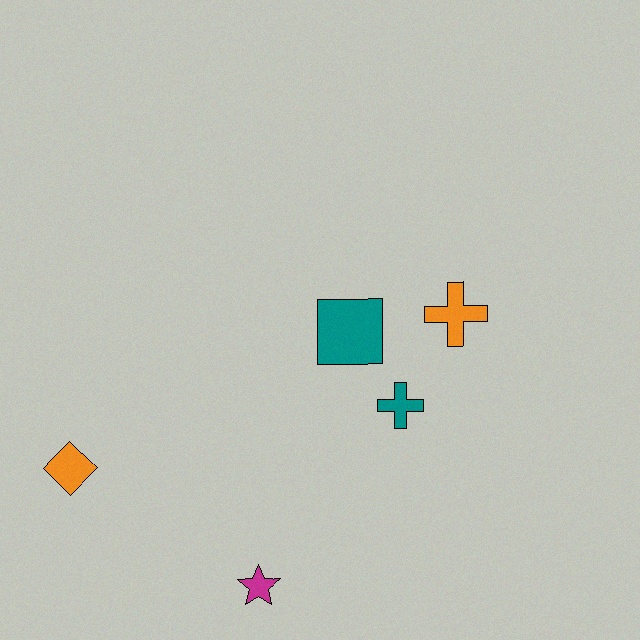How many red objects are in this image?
There are no red objects.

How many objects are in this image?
There are 5 objects.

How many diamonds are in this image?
There is 1 diamond.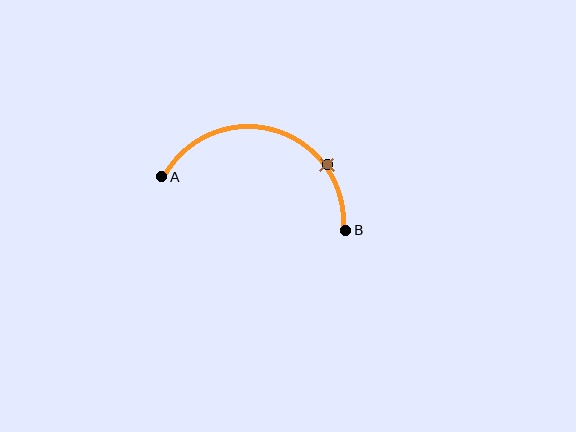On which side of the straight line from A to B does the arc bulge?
The arc bulges above the straight line connecting A and B.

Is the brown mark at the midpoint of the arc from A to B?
No. The brown mark lies on the arc but is closer to endpoint B. The arc midpoint would be at the point on the curve equidistant along the arc from both A and B.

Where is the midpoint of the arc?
The arc midpoint is the point on the curve farthest from the straight line joining A and B. It sits above that line.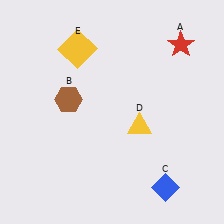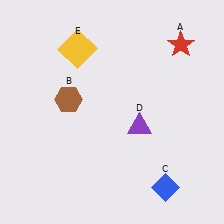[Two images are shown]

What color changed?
The triangle (D) changed from yellow in Image 1 to purple in Image 2.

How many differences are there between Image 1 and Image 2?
There is 1 difference between the two images.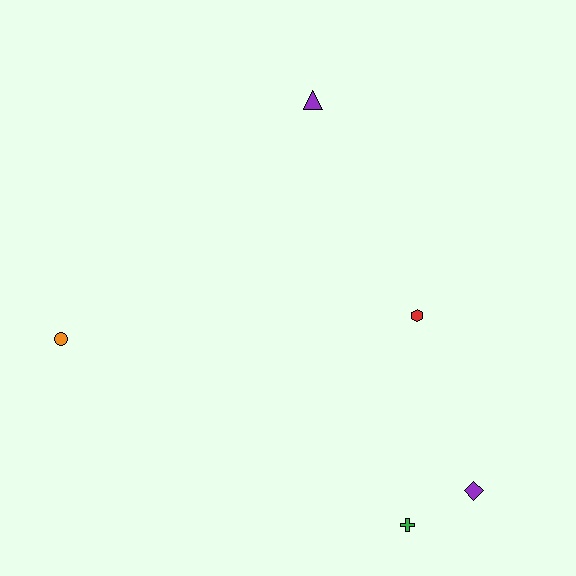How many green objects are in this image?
There is 1 green object.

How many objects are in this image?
There are 5 objects.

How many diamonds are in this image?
There is 1 diamond.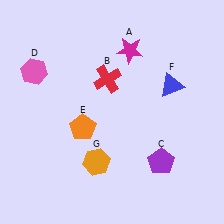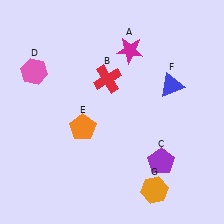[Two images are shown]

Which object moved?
The orange hexagon (G) moved right.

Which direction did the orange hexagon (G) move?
The orange hexagon (G) moved right.